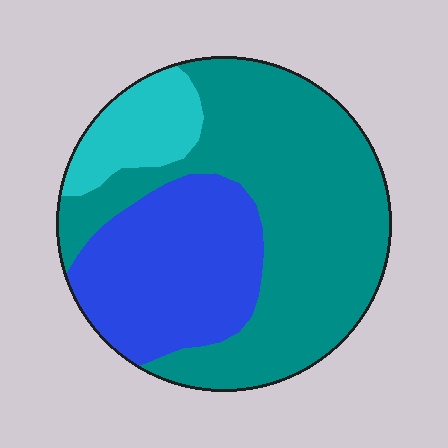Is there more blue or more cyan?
Blue.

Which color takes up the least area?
Cyan, at roughly 10%.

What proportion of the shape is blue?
Blue takes up about one third (1/3) of the shape.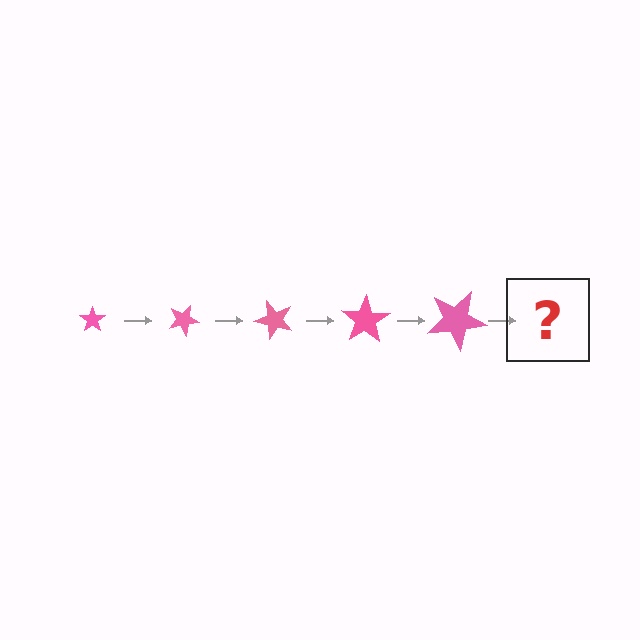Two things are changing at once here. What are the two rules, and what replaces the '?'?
The two rules are that the star grows larger each step and it rotates 25 degrees each step. The '?' should be a star, larger than the previous one and rotated 125 degrees from the start.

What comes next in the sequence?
The next element should be a star, larger than the previous one and rotated 125 degrees from the start.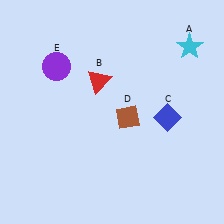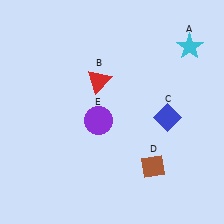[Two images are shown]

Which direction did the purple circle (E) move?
The purple circle (E) moved down.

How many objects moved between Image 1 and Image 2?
2 objects moved between the two images.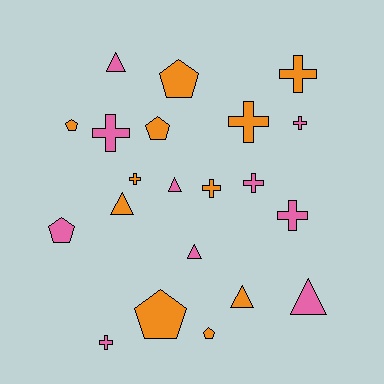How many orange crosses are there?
There are 4 orange crosses.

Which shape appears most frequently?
Cross, with 9 objects.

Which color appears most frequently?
Orange, with 11 objects.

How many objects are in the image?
There are 21 objects.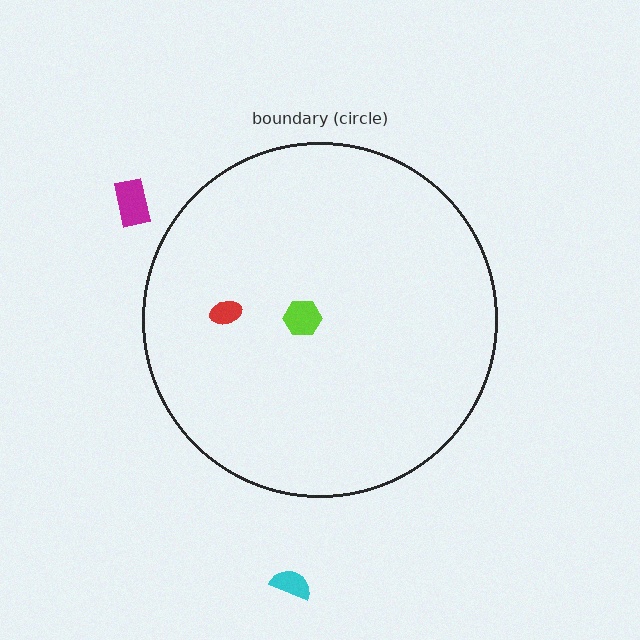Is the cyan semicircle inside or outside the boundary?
Outside.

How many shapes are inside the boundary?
2 inside, 2 outside.